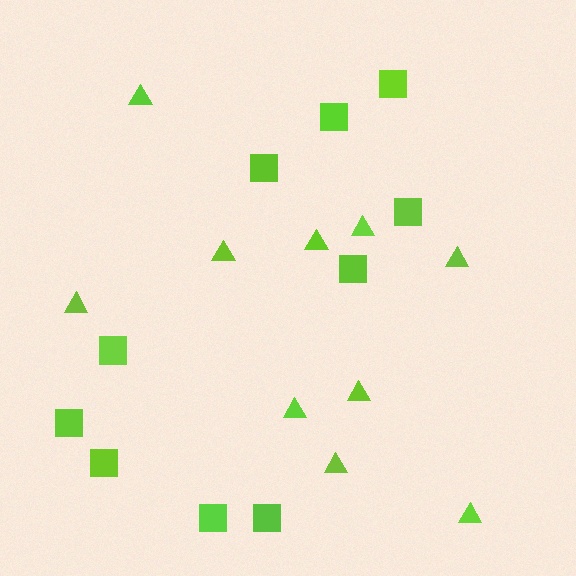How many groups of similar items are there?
There are 2 groups: one group of squares (10) and one group of triangles (10).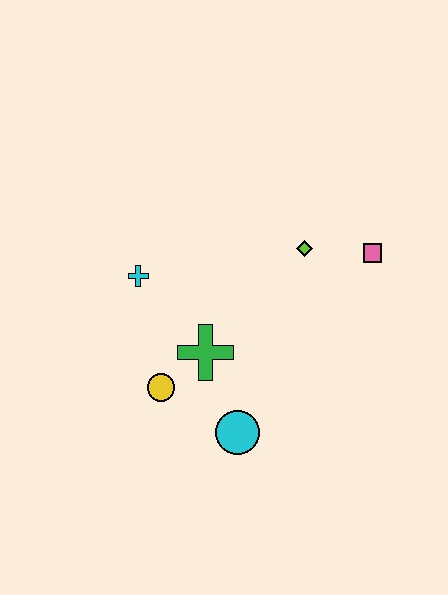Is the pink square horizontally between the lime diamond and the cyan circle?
No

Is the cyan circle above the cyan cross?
No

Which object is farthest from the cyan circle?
The pink square is farthest from the cyan circle.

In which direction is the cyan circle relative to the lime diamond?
The cyan circle is below the lime diamond.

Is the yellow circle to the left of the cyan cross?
No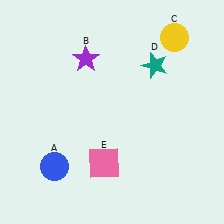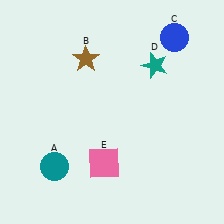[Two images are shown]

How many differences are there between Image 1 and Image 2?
There are 3 differences between the two images.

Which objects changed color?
A changed from blue to teal. B changed from purple to brown. C changed from yellow to blue.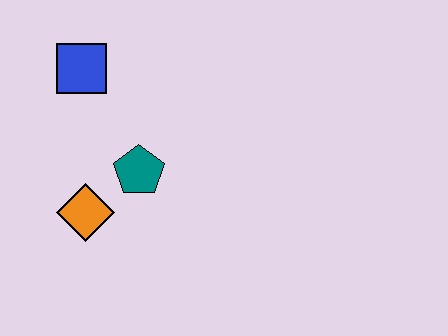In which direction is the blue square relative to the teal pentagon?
The blue square is above the teal pentagon.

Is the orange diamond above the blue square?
No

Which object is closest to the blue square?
The teal pentagon is closest to the blue square.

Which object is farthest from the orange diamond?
The blue square is farthest from the orange diamond.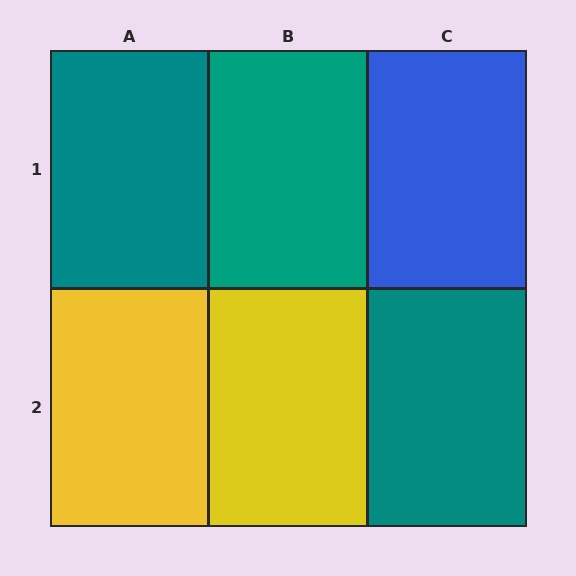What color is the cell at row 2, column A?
Yellow.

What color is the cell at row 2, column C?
Teal.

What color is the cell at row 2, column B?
Yellow.